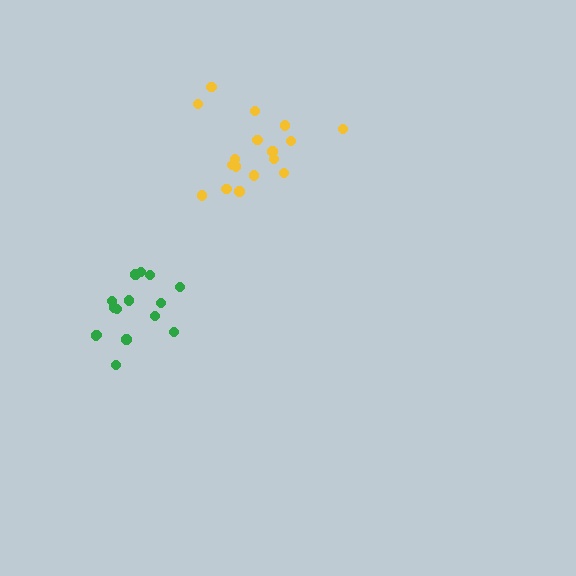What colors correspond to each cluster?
The clusters are colored: green, yellow.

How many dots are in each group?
Group 1: 15 dots, Group 2: 17 dots (32 total).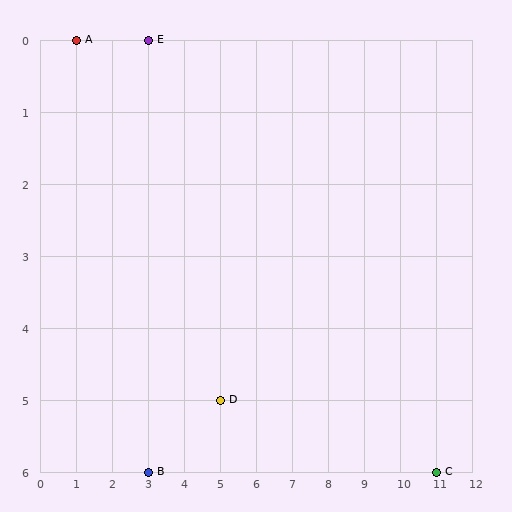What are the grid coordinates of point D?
Point D is at grid coordinates (5, 5).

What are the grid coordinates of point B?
Point B is at grid coordinates (3, 6).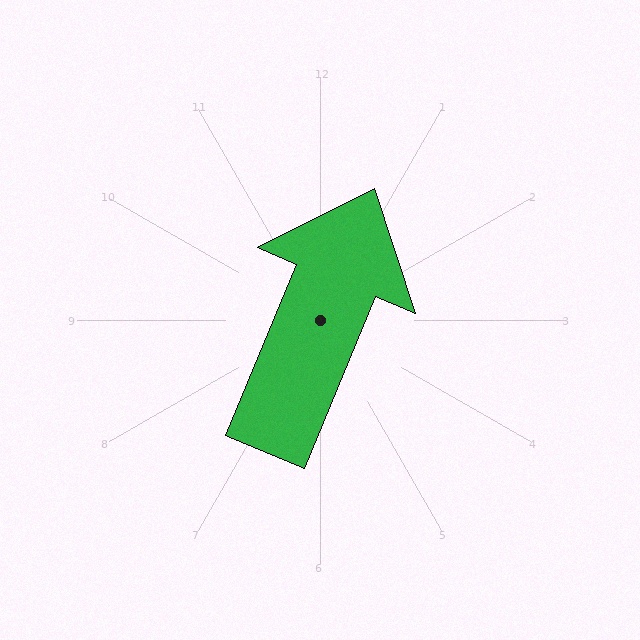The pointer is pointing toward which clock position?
Roughly 1 o'clock.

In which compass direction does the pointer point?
Northeast.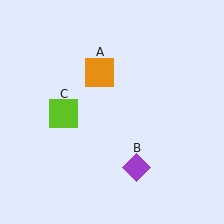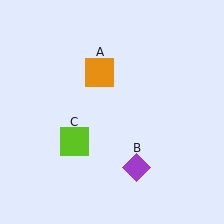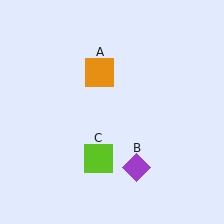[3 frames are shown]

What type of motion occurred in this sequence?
The lime square (object C) rotated counterclockwise around the center of the scene.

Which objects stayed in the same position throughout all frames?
Orange square (object A) and purple diamond (object B) remained stationary.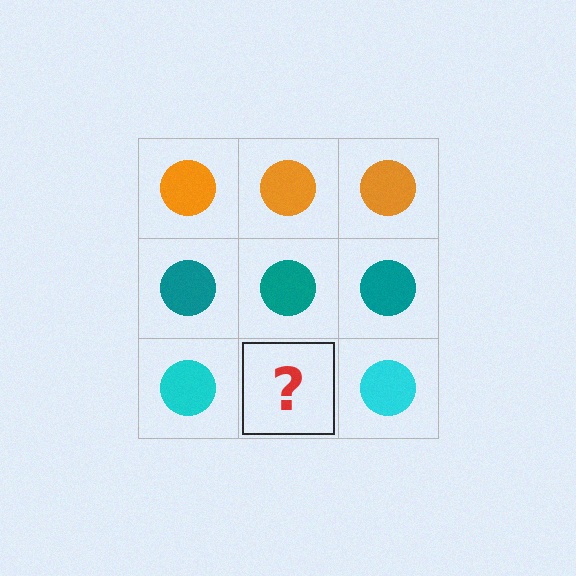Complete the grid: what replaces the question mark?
The question mark should be replaced with a cyan circle.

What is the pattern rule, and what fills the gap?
The rule is that each row has a consistent color. The gap should be filled with a cyan circle.